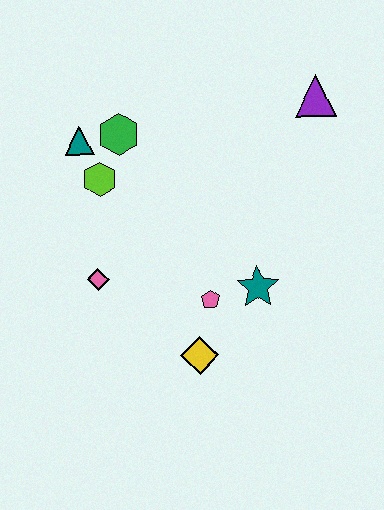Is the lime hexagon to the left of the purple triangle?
Yes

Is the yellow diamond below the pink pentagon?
Yes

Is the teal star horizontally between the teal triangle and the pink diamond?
No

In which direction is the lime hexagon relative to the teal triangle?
The lime hexagon is below the teal triangle.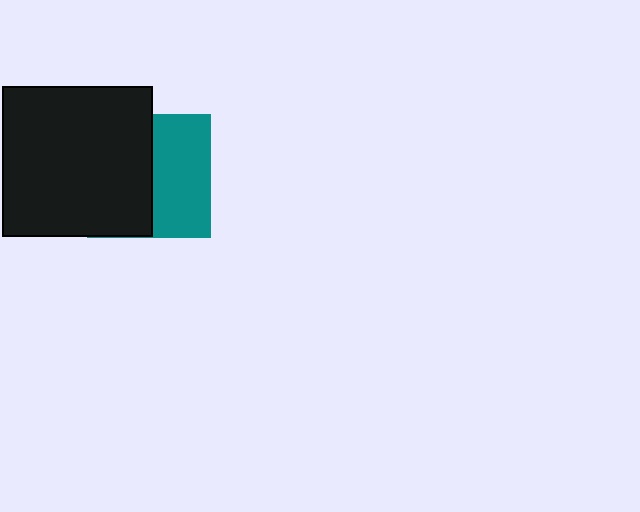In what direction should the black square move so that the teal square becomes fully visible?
The black square should move left. That is the shortest direction to clear the overlap and leave the teal square fully visible.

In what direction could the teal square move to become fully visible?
The teal square could move right. That would shift it out from behind the black square entirely.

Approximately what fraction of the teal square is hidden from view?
Roughly 53% of the teal square is hidden behind the black square.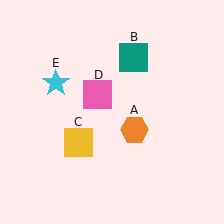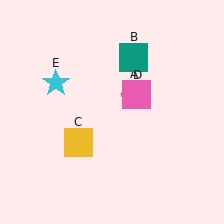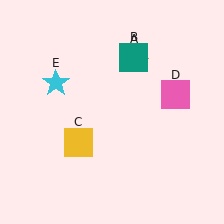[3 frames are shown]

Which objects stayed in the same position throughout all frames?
Teal square (object B) and yellow square (object C) and cyan star (object E) remained stationary.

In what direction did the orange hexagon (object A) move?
The orange hexagon (object A) moved up.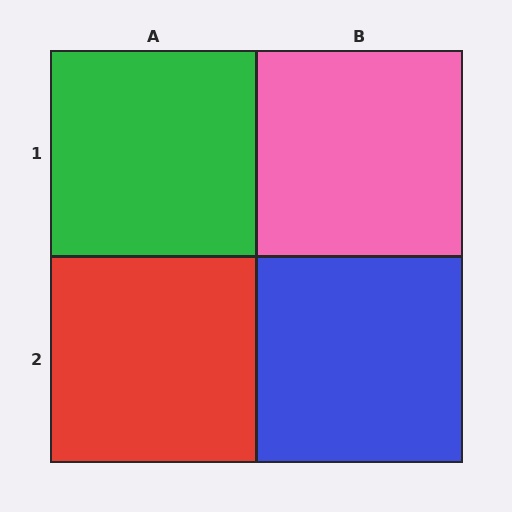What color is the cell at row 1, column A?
Green.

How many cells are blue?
1 cell is blue.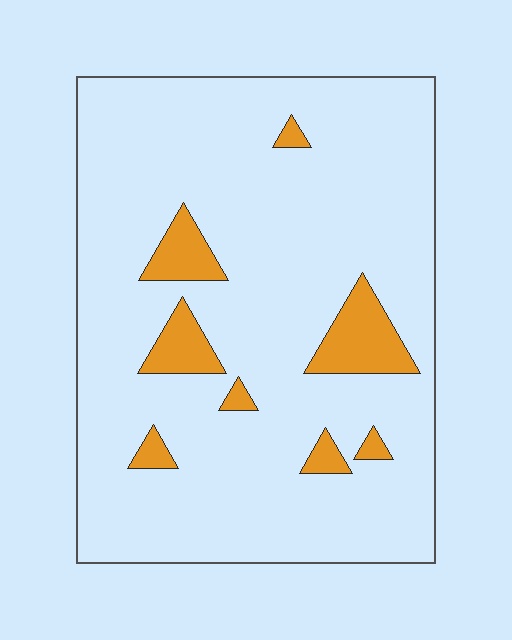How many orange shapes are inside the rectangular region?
8.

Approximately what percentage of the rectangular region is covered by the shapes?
Approximately 10%.